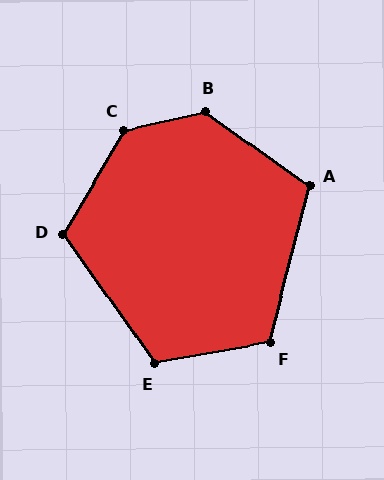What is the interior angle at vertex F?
Approximately 114 degrees (obtuse).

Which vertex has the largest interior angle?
C, at approximately 133 degrees.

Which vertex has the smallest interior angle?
A, at approximately 112 degrees.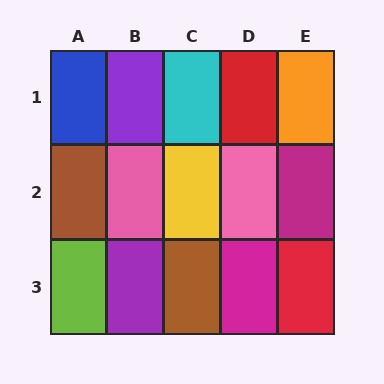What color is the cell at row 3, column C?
Brown.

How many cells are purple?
2 cells are purple.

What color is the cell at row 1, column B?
Purple.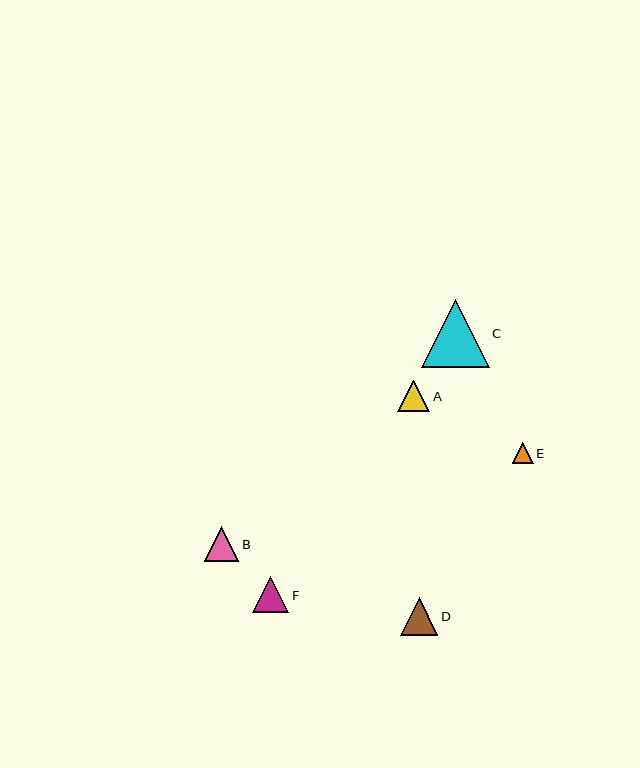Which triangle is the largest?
Triangle C is the largest with a size of approximately 67 pixels.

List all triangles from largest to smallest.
From largest to smallest: C, D, F, B, A, E.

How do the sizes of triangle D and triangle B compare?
Triangle D and triangle B are approximately the same size.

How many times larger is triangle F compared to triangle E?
Triangle F is approximately 1.7 times the size of triangle E.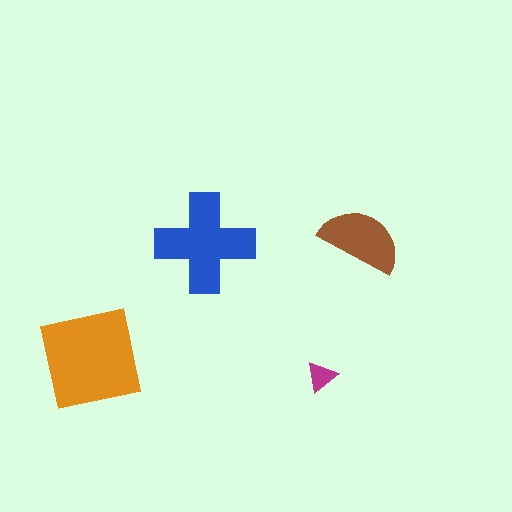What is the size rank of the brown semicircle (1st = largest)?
3rd.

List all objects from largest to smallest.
The orange square, the blue cross, the brown semicircle, the magenta triangle.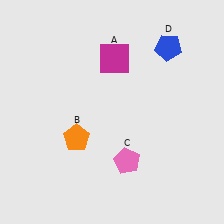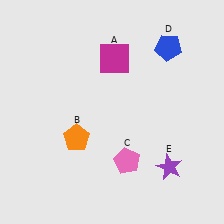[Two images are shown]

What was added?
A purple star (E) was added in Image 2.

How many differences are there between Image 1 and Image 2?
There is 1 difference between the two images.